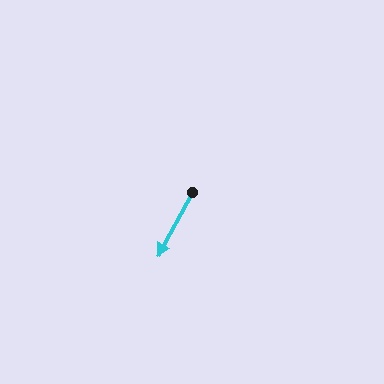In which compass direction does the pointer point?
Southwest.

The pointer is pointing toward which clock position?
Roughly 7 o'clock.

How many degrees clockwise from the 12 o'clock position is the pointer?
Approximately 208 degrees.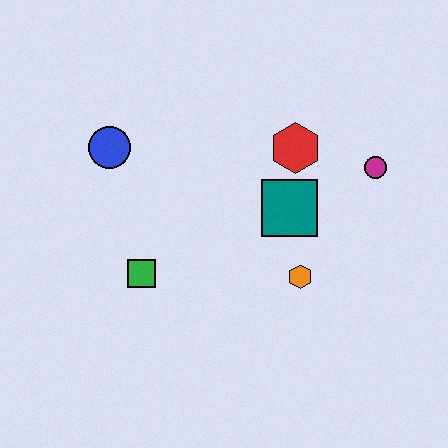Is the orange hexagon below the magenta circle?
Yes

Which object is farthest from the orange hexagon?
The blue circle is farthest from the orange hexagon.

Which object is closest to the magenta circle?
The red hexagon is closest to the magenta circle.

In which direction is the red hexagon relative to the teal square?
The red hexagon is above the teal square.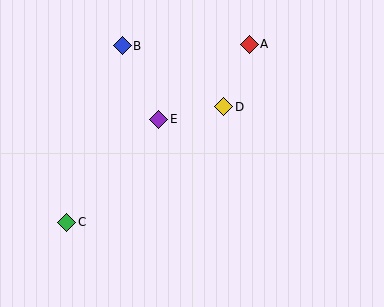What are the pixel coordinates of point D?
Point D is at (224, 107).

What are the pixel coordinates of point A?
Point A is at (249, 44).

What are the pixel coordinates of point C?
Point C is at (67, 222).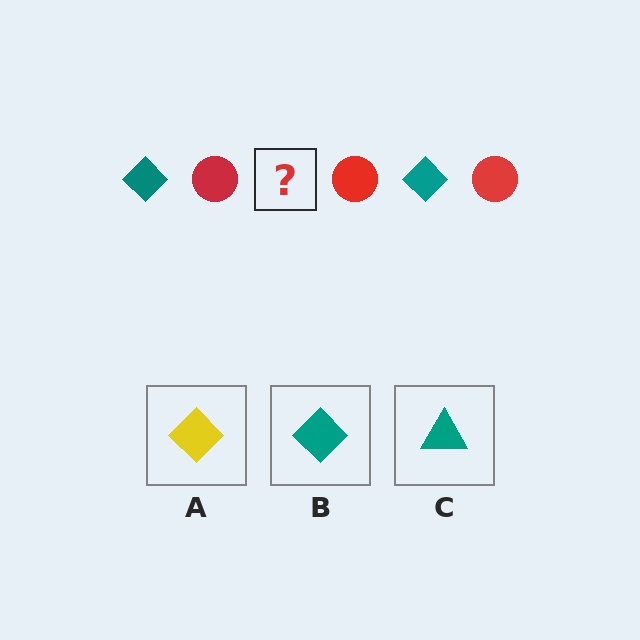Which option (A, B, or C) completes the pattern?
B.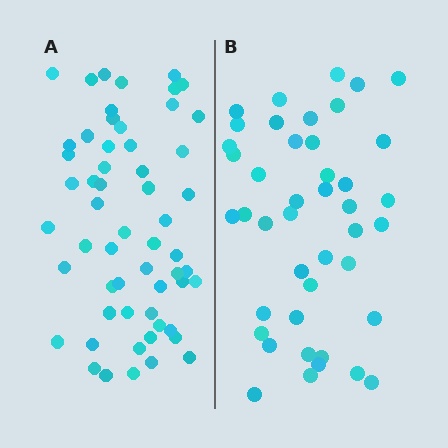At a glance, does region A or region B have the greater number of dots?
Region A (the left region) has more dots.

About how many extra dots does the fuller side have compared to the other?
Region A has approximately 15 more dots than region B.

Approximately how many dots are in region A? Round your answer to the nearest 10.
About 60 dots. (The exact count is 57, which rounds to 60.)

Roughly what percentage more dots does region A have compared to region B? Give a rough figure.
About 35% more.